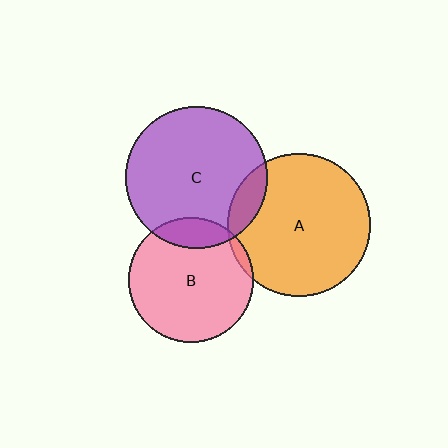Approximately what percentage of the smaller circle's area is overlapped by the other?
Approximately 10%.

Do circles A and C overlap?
Yes.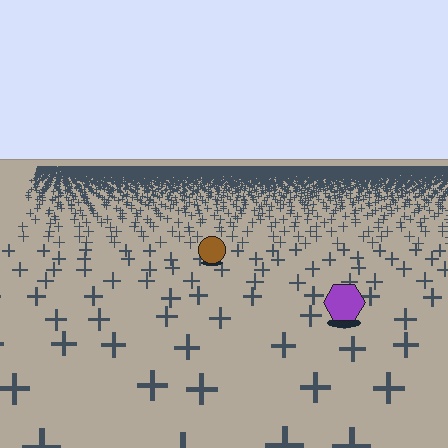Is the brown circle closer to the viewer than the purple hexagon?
No. The purple hexagon is closer — you can tell from the texture gradient: the ground texture is coarser near it.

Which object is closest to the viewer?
The purple hexagon is closest. The texture marks near it are larger and more spread out.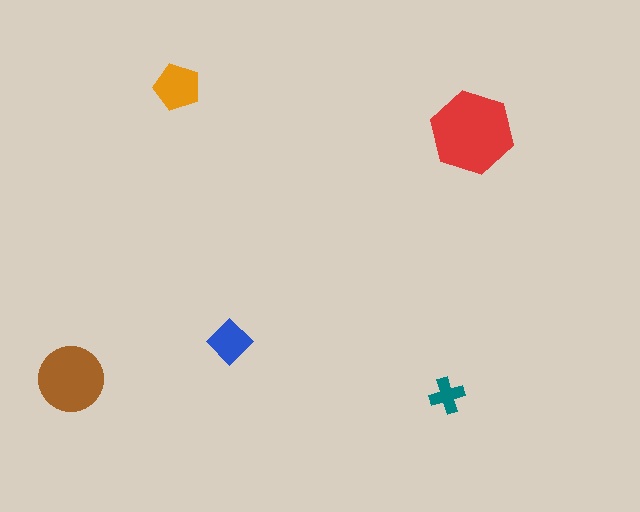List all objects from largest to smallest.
The red hexagon, the brown circle, the orange pentagon, the blue diamond, the teal cross.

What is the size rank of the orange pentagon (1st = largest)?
3rd.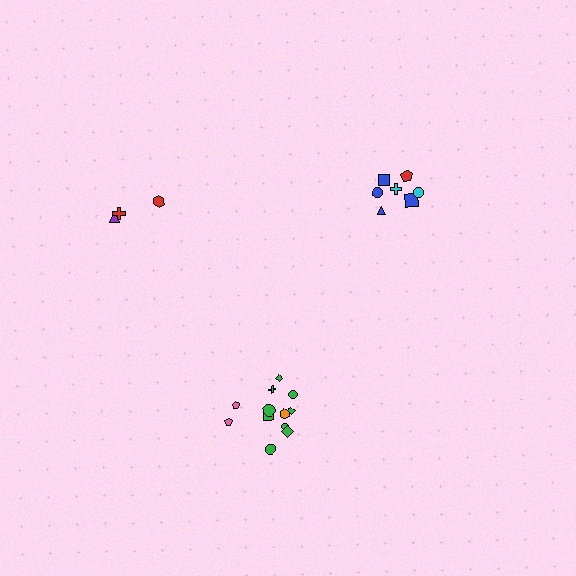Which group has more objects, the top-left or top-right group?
The top-right group.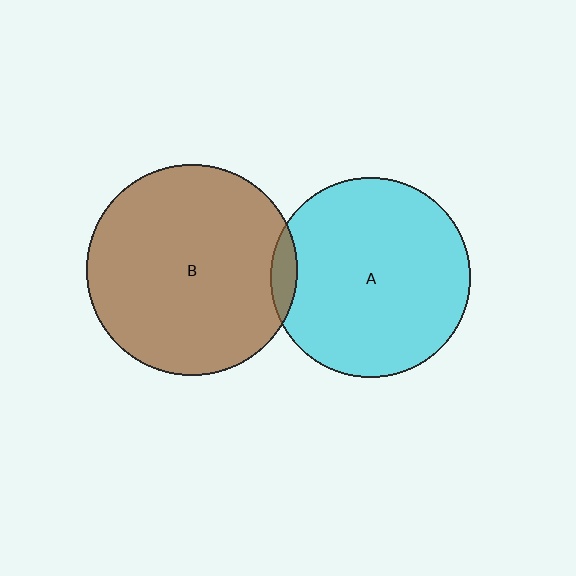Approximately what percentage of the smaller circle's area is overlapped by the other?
Approximately 5%.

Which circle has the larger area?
Circle B (brown).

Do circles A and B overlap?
Yes.